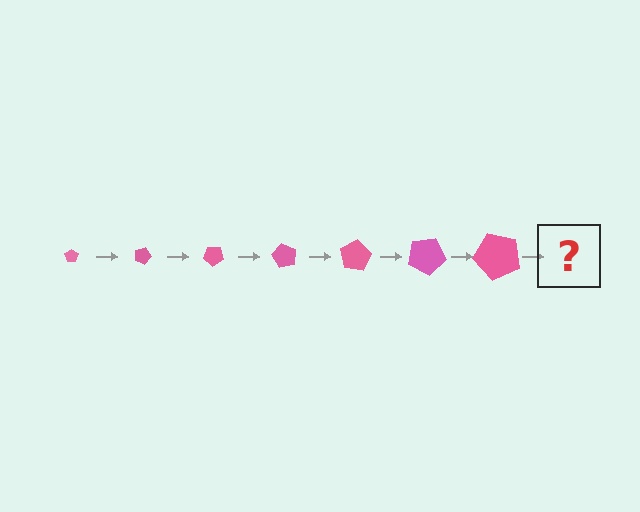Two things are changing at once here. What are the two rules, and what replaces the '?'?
The two rules are that the pentagon grows larger each step and it rotates 20 degrees each step. The '?' should be a pentagon, larger than the previous one and rotated 140 degrees from the start.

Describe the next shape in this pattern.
It should be a pentagon, larger than the previous one and rotated 140 degrees from the start.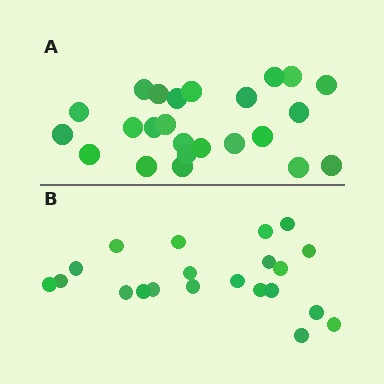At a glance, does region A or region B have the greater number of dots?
Region A (the top region) has more dots.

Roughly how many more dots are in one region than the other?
Region A has just a few more — roughly 2 or 3 more dots than region B.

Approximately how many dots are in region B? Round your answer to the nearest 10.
About 20 dots. (The exact count is 21, which rounds to 20.)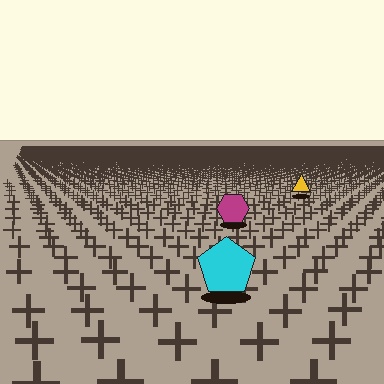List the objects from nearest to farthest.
From nearest to farthest: the cyan pentagon, the magenta hexagon, the yellow triangle.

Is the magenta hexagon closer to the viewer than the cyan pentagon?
No. The cyan pentagon is closer — you can tell from the texture gradient: the ground texture is coarser near it.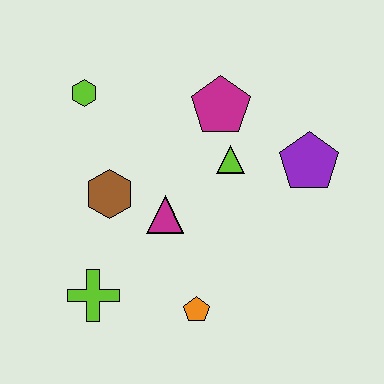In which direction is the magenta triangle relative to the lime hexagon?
The magenta triangle is below the lime hexagon.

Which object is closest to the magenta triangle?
The brown hexagon is closest to the magenta triangle.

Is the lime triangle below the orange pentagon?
No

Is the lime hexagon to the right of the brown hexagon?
No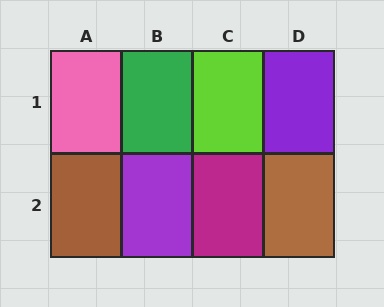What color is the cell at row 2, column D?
Brown.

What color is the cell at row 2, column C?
Magenta.